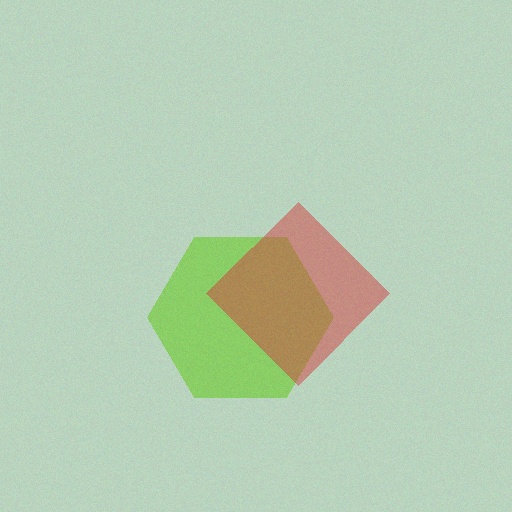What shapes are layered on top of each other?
The layered shapes are: a lime hexagon, a red diamond.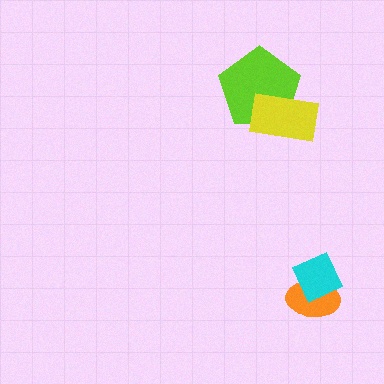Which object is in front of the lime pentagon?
The yellow rectangle is in front of the lime pentagon.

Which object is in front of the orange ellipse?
The cyan diamond is in front of the orange ellipse.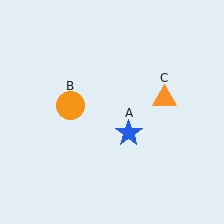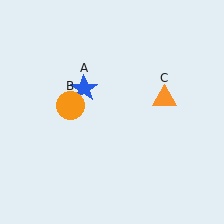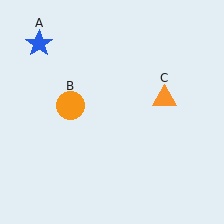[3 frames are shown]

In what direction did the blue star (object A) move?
The blue star (object A) moved up and to the left.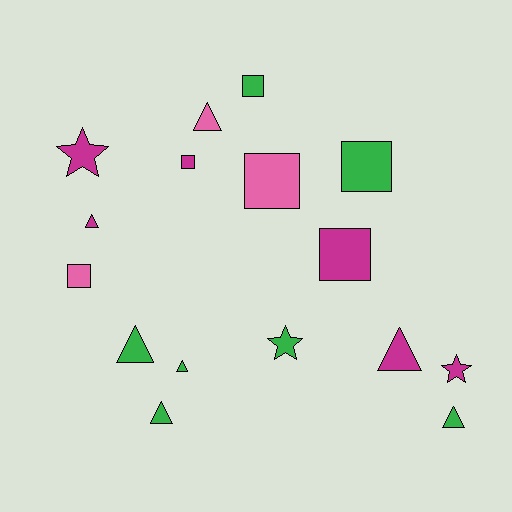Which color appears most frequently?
Green, with 7 objects.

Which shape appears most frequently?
Triangle, with 7 objects.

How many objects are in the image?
There are 16 objects.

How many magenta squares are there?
There are 2 magenta squares.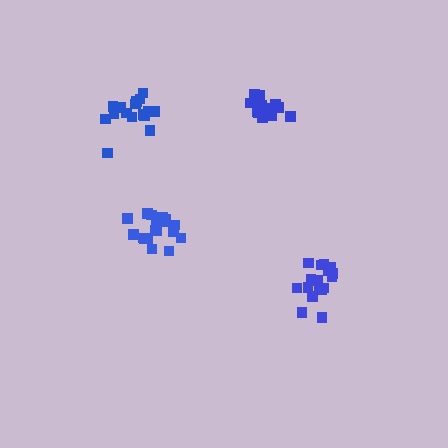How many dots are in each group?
Group 1: 21 dots, Group 2: 19 dots, Group 3: 16 dots, Group 4: 16 dots (72 total).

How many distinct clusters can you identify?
There are 4 distinct clusters.